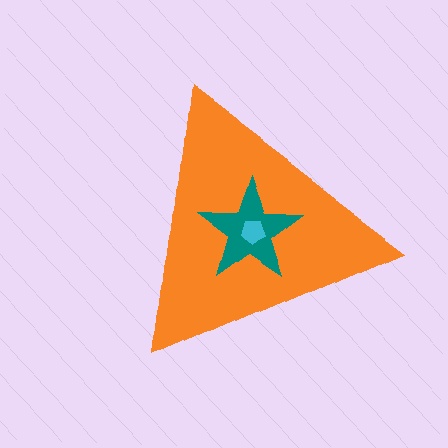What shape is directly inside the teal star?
The cyan pentagon.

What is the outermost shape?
The orange triangle.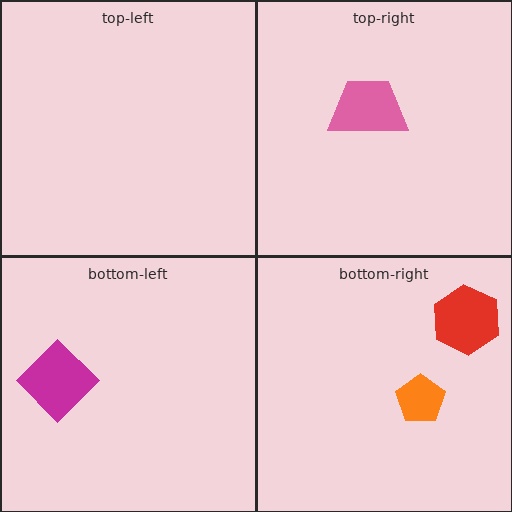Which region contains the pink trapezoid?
The top-right region.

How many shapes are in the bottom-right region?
2.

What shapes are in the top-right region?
The pink trapezoid.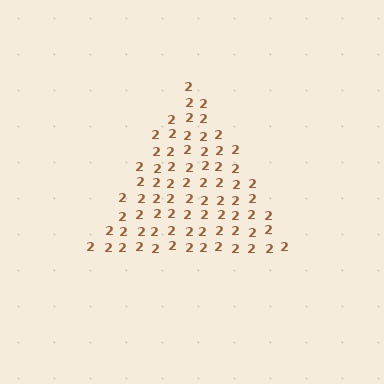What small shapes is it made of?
It is made of small digit 2's.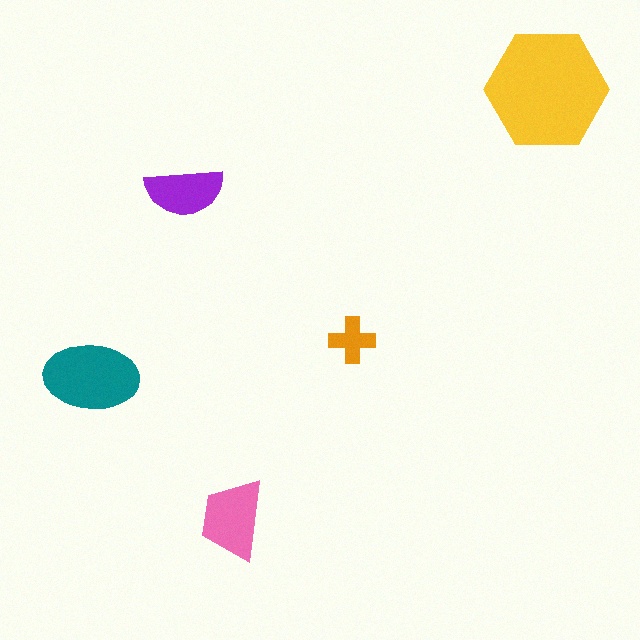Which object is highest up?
The yellow hexagon is topmost.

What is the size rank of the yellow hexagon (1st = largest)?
1st.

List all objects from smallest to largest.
The orange cross, the purple semicircle, the pink trapezoid, the teal ellipse, the yellow hexagon.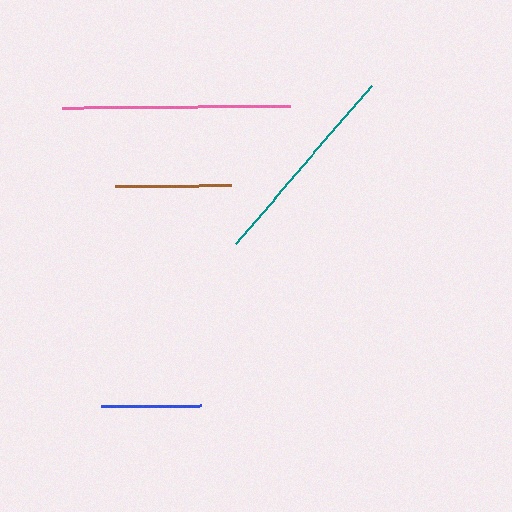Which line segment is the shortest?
The blue line is the shortest at approximately 100 pixels.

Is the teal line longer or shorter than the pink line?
The pink line is longer than the teal line.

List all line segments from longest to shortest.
From longest to shortest: pink, teal, brown, blue.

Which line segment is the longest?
The pink line is the longest at approximately 228 pixels.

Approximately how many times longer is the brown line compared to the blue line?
The brown line is approximately 1.2 times the length of the blue line.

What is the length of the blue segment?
The blue segment is approximately 100 pixels long.